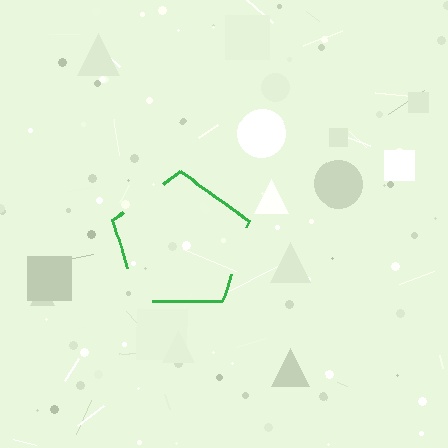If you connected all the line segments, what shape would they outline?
They would outline a pentagon.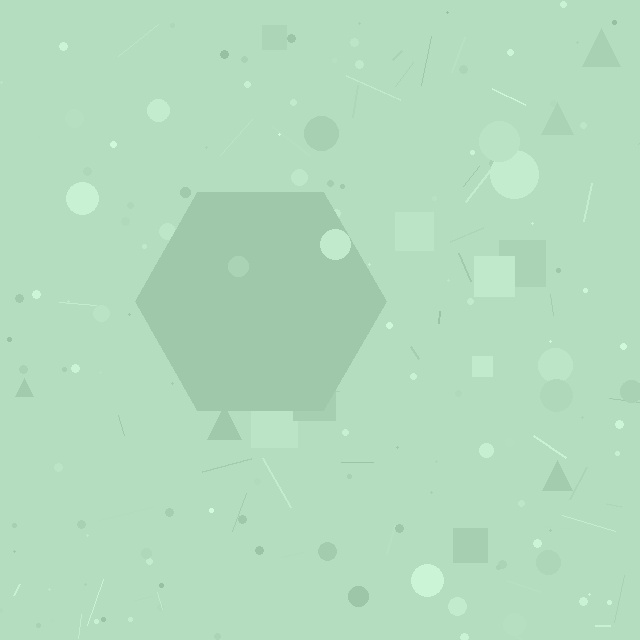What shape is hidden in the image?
A hexagon is hidden in the image.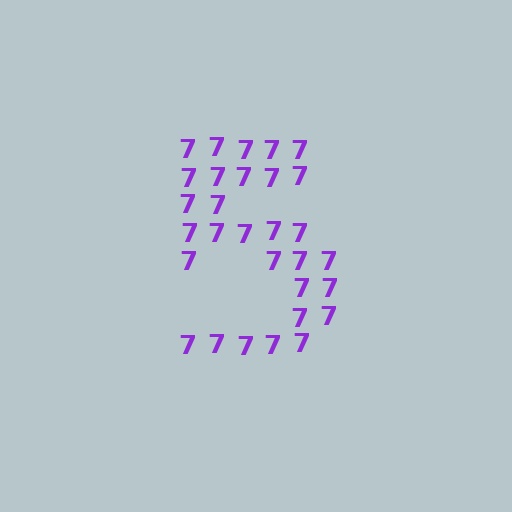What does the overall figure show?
The overall figure shows the digit 5.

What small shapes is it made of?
It is made of small digit 7's.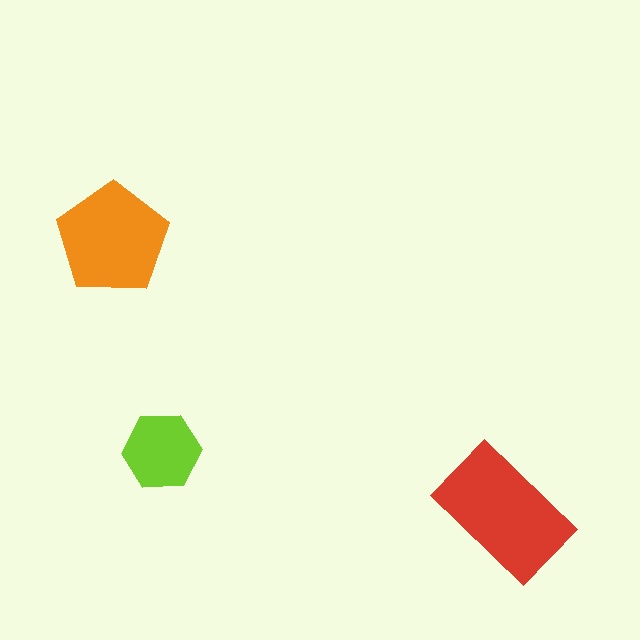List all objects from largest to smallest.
The red rectangle, the orange pentagon, the lime hexagon.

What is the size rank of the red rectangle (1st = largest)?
1st.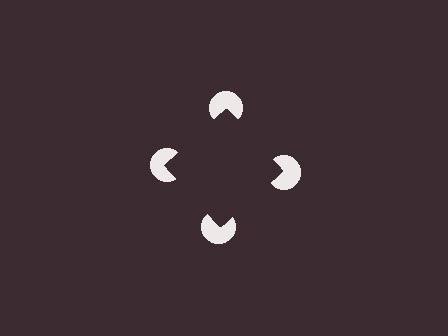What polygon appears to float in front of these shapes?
An illusory square — its edges are inferred from the aligned wedge cuts in the pac-man discs, not physically drawn.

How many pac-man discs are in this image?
There are 4 — one at each vertex of the illusory square.